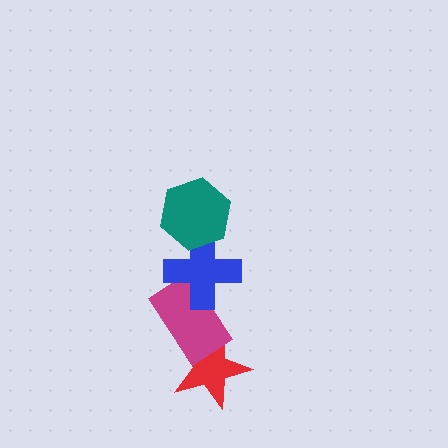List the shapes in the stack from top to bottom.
From top to bottom: the teal hexagon, the blue cross, the magenta rectangle, the red star.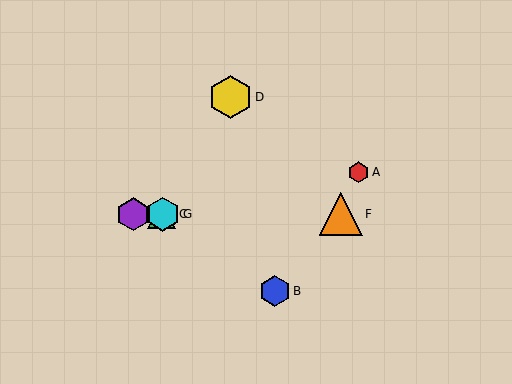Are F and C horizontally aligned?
Yes, both are at y≈214.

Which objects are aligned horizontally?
Objects C, E, F, G are aligned horizontally.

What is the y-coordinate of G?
Object G is at y≈214.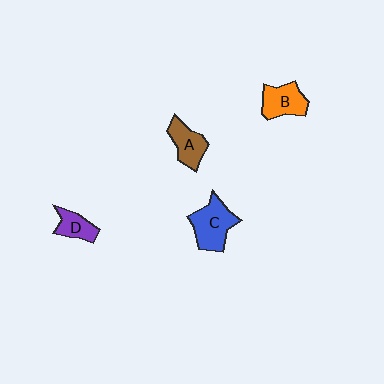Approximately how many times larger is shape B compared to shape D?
Approximately 1.4 times.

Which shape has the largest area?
Shape C (blue).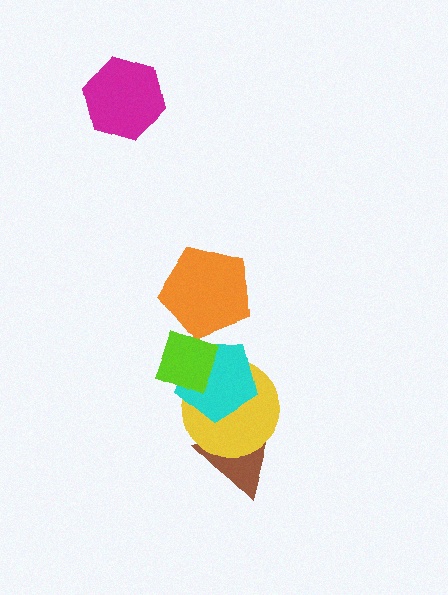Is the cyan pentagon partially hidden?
Yes, it is partially covered by another shape.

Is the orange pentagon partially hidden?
Yes, it is partially covered by another shape.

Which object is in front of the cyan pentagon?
The lime diamond is in front of the cyan pentagon.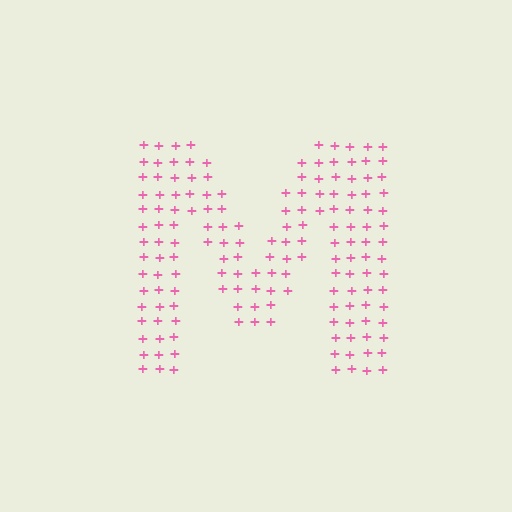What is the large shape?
The large shape is the letter M.